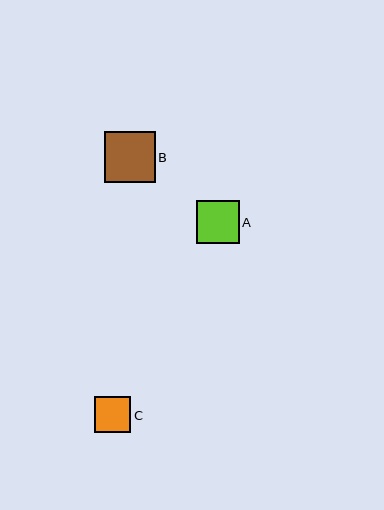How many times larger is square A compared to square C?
Square A is approximately 1.2 times the size of square C.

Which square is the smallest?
Square C is the smallest with a size of approximately 36 pixels.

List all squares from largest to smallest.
From largest to smallest: B, A, C.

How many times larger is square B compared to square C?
Square B is approximately 1.4 times the size of square C.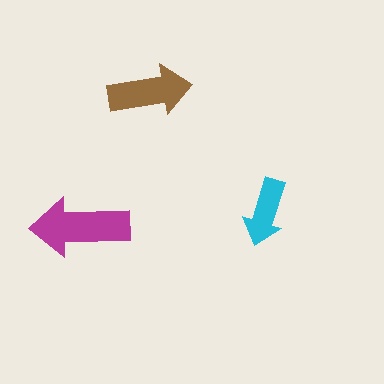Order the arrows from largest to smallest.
the magenta one, the brown one, the cyan one.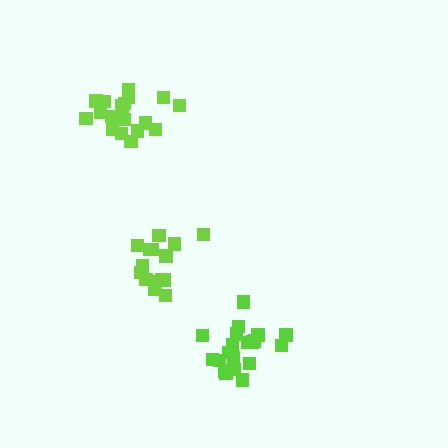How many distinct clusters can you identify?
There are 3 distinct clusters.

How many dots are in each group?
Group 1: 20 dots, Group 2: 16 dots, Group 3: 18 dots (54 total).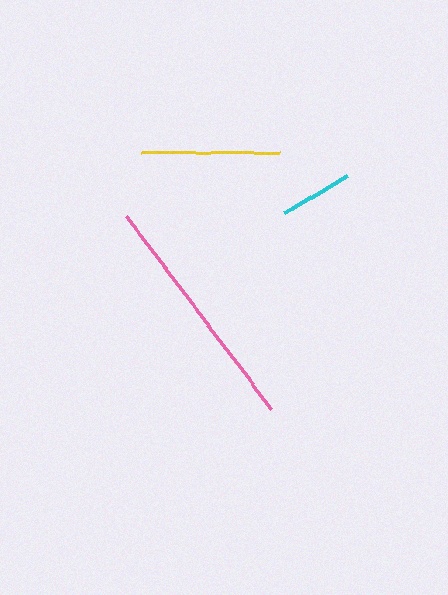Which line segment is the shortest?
The cyan line is the shortest at approximately 73 pixels.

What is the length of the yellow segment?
The yellow segment is approximately 138 pixels long.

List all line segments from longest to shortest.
From longest to shortest: pink, yellow, cyan.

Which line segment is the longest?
The pink line is the longest at approximately 241 pixels.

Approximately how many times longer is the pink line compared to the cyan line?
The pink line is approximately 3.3 times the length of the cyan line.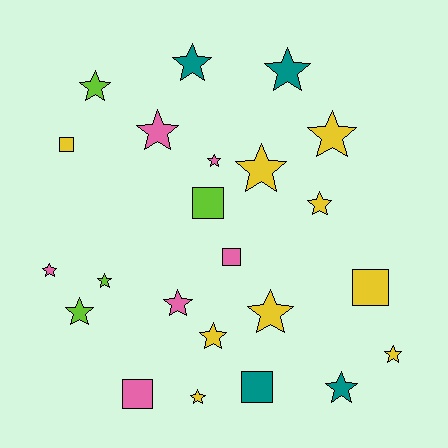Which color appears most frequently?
Yellow, with 9 objects.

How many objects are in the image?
There are 23 objects.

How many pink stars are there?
There are 4 pink stars.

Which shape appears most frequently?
Star, with 17 objects.